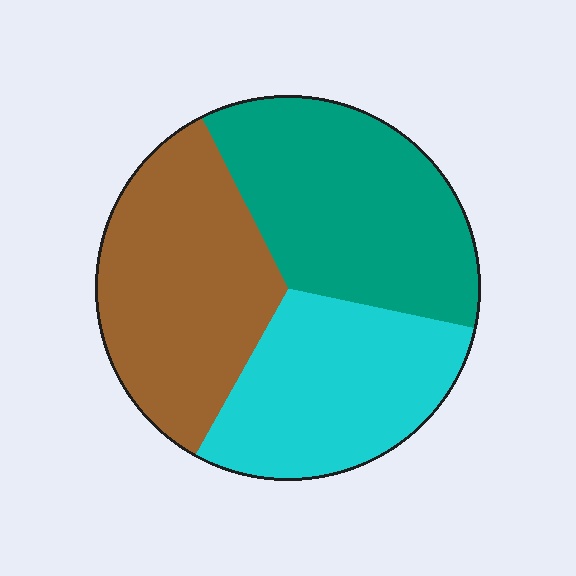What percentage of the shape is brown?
Brown takes up about one third (1/3) of the shape.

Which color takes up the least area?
Cyan, at roughly 30%.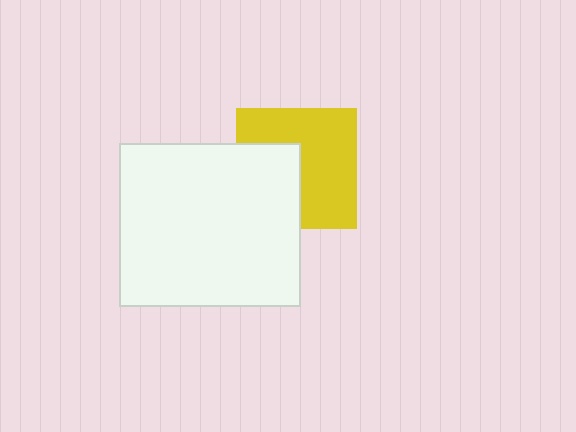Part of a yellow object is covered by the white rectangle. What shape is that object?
It is a square.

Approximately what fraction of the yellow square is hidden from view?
Roughly 38% of the yellow square is hidden behind the white rectangle.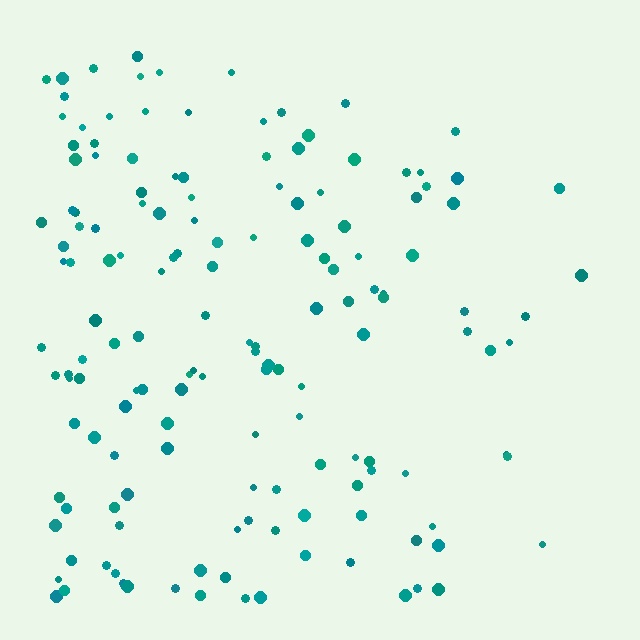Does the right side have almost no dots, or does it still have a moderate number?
Still a moderate number, just noticeably fewer than the left.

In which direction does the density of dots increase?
From right to left, with the left side densest.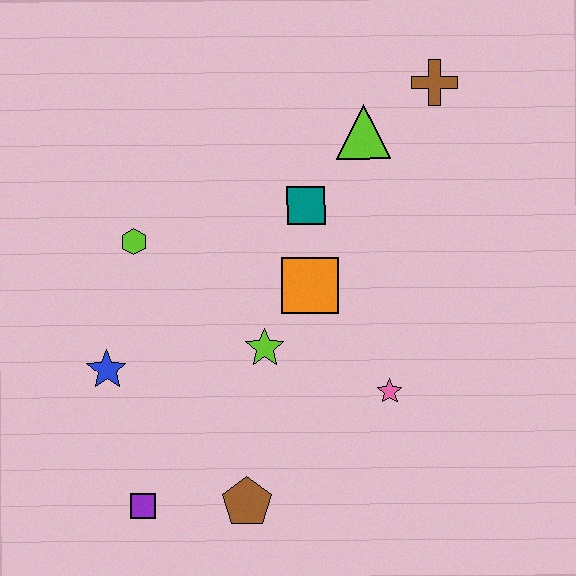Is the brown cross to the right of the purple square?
Yes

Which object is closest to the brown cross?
The lime triangle is closest to the brown cross.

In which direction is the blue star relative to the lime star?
The blue star is to the left of the lime star.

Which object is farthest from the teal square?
The purple square is farthest from the teal square.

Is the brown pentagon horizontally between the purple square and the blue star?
No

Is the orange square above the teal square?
No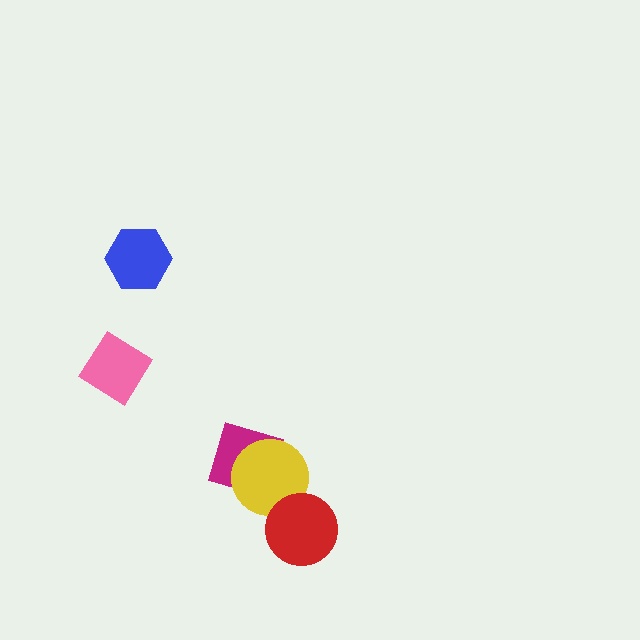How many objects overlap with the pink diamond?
0 objects overlap with the pink diamond.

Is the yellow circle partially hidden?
Yes, it is partially covered by another shape.